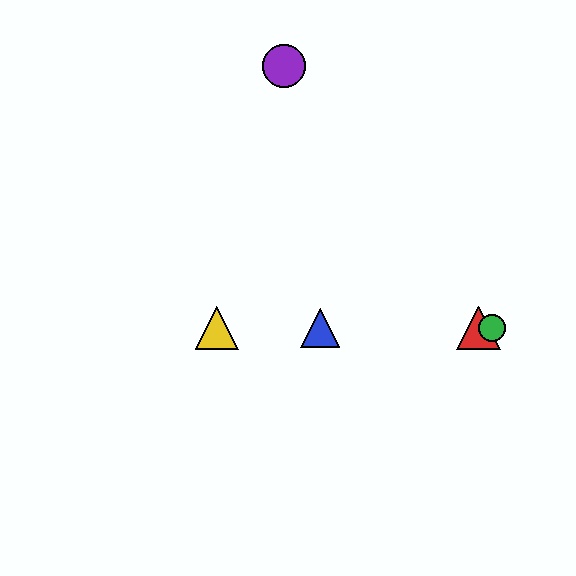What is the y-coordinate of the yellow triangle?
The yellow triangle is at y≈328.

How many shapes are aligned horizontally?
4 shapes (the red triangle, the blue triangle, the green circle, the yellow triangle) are aligned horizontally.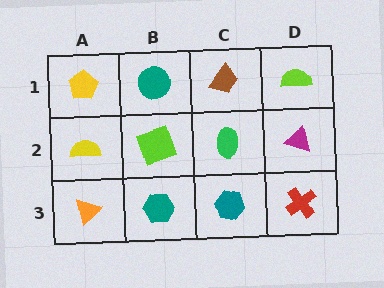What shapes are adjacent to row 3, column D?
A magenta triangle (row 2, column D), a teal hexagon (row 3, column C).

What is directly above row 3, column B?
A lime square.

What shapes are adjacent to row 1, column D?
A magenta triangle (row 2, column D), a brown trapezoid (row 1, column C).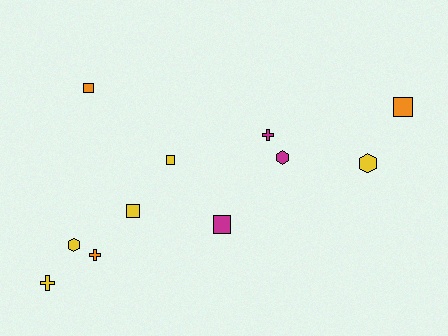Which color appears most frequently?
Yellow, with 5 objects.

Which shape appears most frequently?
Square, with 5 objects.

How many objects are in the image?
There are 11 objects.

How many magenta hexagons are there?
There is 1 magenta hexagon.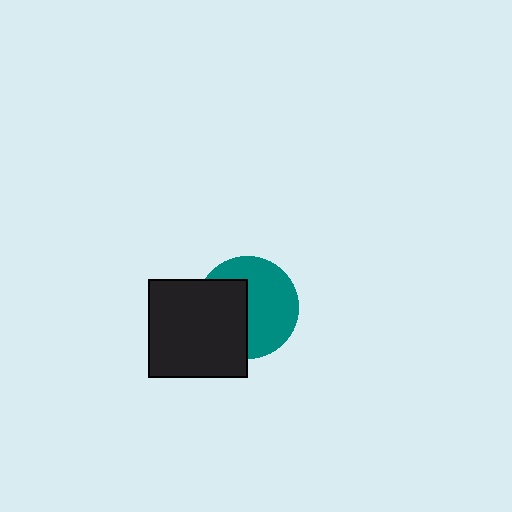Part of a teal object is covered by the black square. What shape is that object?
It is a circle.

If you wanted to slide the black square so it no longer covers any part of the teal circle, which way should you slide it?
Slide it left — that is the most direct way to separate the two shapes.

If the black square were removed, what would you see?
You would see the complete teal circle.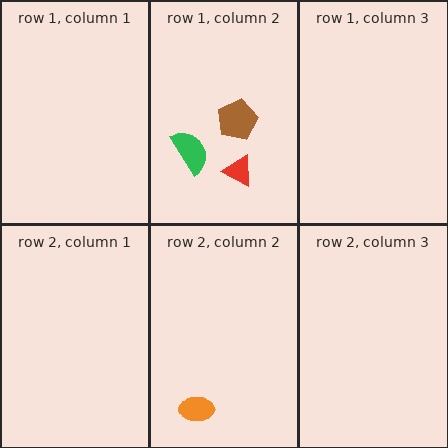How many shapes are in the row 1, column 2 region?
3.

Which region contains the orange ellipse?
The row 2, column 2 region.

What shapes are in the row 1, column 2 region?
The green semicircle, the brown pentagon, the red triangle.